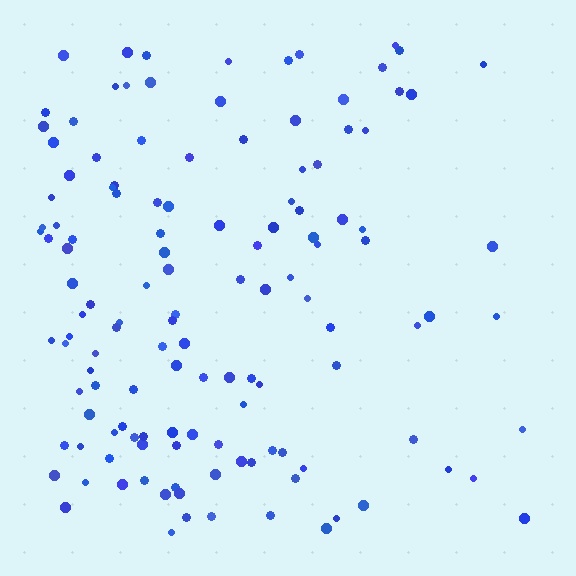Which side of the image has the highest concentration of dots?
The left.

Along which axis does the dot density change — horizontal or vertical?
Horizontal.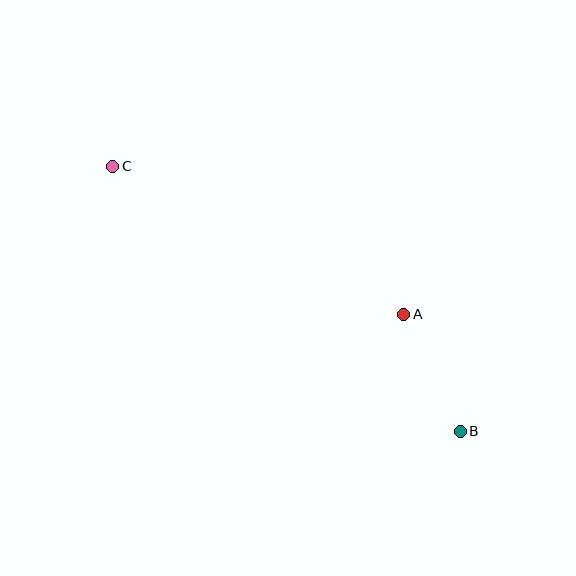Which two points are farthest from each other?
Points B and C are farthest from each other.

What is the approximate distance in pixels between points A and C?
The distance between A and C is approximately 326 pixels.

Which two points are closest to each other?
Points A and B are closest to each other.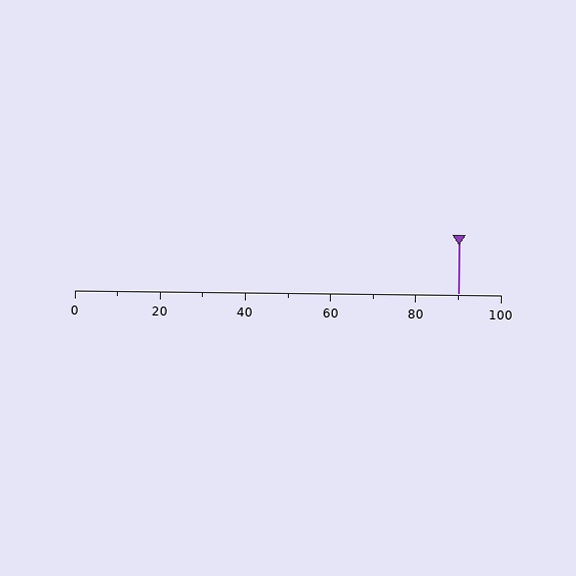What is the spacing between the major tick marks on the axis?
The major ticks are spaced 20 apart.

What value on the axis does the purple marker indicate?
The marker indicates approximately 90.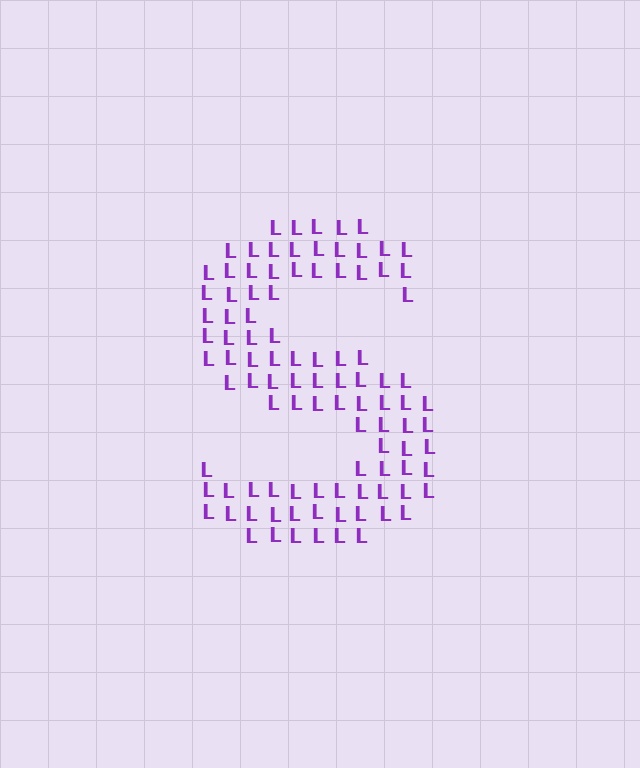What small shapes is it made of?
It is made of small letter L's.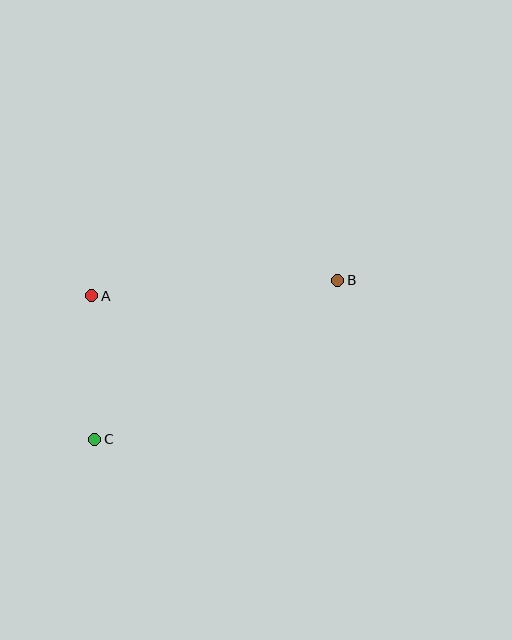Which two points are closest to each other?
Points A and C are closest to each other.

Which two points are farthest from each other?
Points B and C are farthest from each other.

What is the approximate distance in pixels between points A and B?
The distance between A and B is approximately 246 pixels.